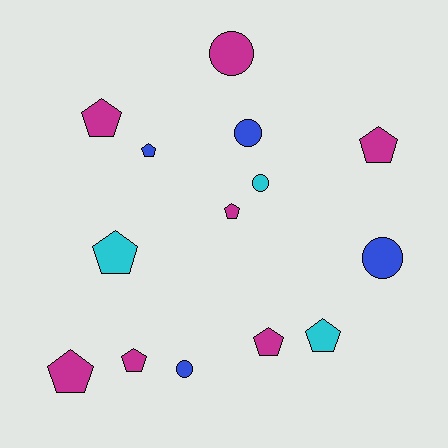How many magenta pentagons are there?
There are 6 magenta pentagons.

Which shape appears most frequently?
Pentagon, with 9 objects.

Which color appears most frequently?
Magenta, with 7 objects.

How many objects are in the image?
There are 14 objects.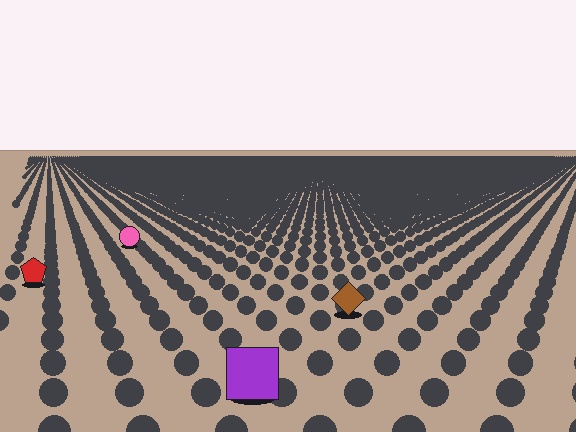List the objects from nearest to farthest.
From nearest to farthest: the purple square, the brown diamond, the red pentagon, the pink circle.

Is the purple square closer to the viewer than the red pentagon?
Yes. The purple square is closer — you can tell from the texture gradient: the ground texture is coarser near it.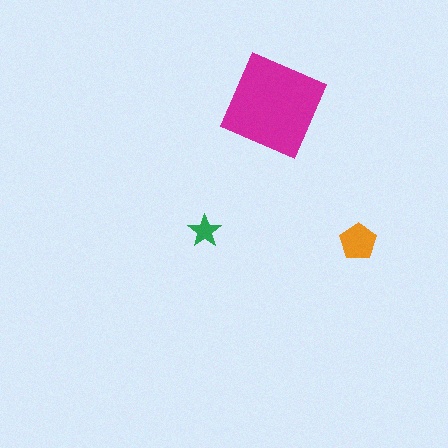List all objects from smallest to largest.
The green star, the orange pentagon, the magenta square.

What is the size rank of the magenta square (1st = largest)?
1st.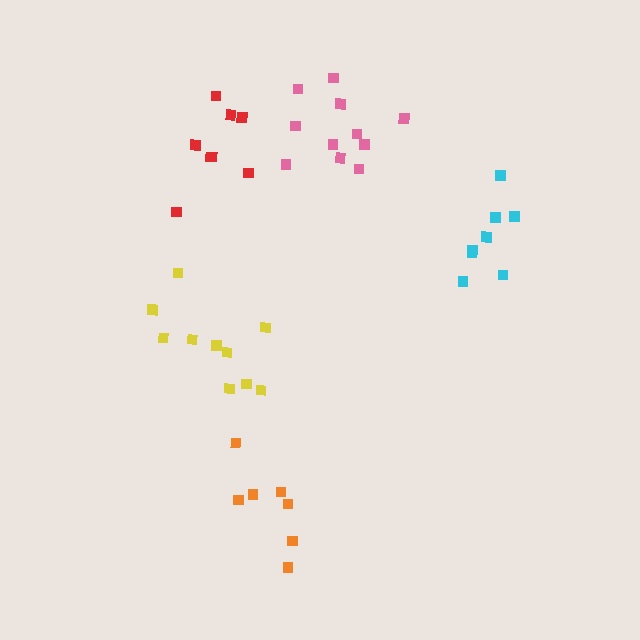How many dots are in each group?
Group 1: 10 dots, Group 2: 8 dots, Group 3: 8 dots, Group 4: 11 dots, Group 5: 7 dots (44 total).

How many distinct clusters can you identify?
There are 5 distinct clusters.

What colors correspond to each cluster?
The clusters are colored: yellow, cyan, red, pink, orange.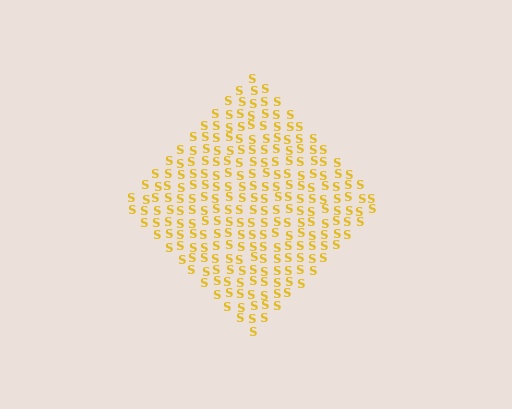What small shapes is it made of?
It is made of small letter S's.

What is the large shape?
The large shape is a diamond.